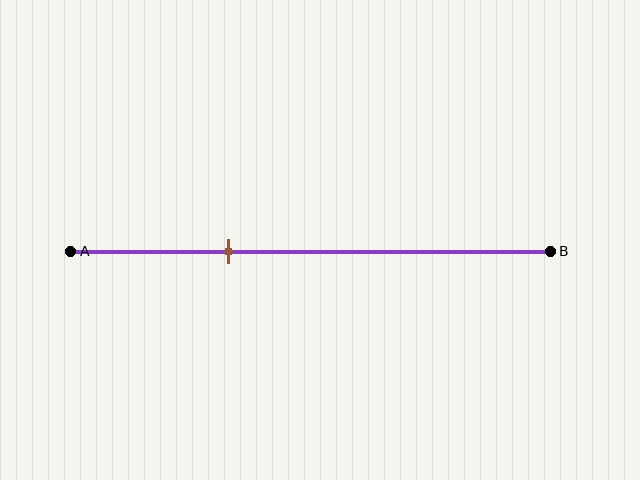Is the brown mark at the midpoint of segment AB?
No, the mark is at about 35% from A, not at the 50% midpoint.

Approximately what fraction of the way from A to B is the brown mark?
The brown mark is approximately 35% of the way from A to B.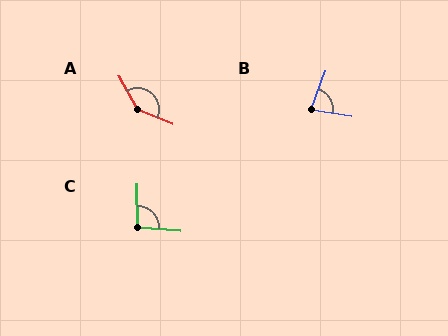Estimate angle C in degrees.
Approximately 94 degrees.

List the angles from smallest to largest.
B (79°), C (94°), A (142°).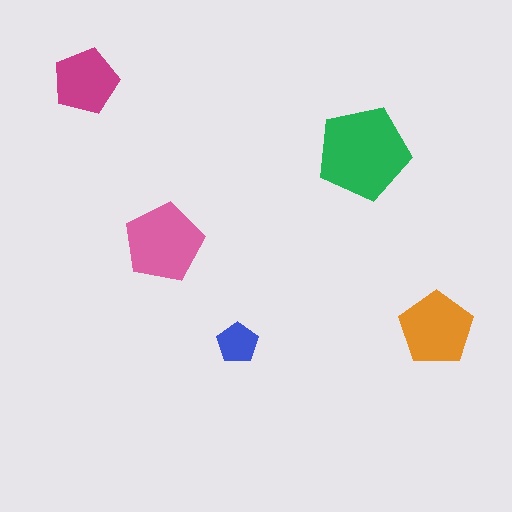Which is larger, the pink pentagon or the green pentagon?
The green one.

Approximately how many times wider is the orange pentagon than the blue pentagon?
About 2 times wider.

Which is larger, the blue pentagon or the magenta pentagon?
The magenta one.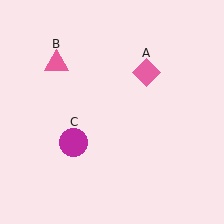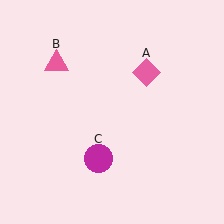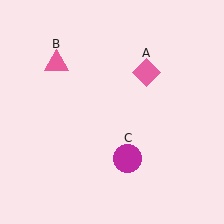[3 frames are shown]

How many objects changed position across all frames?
1 object changed position: magenta circle (object C).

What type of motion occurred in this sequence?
The magenta circle (object C) rotated counterclockwise around the center of the scene.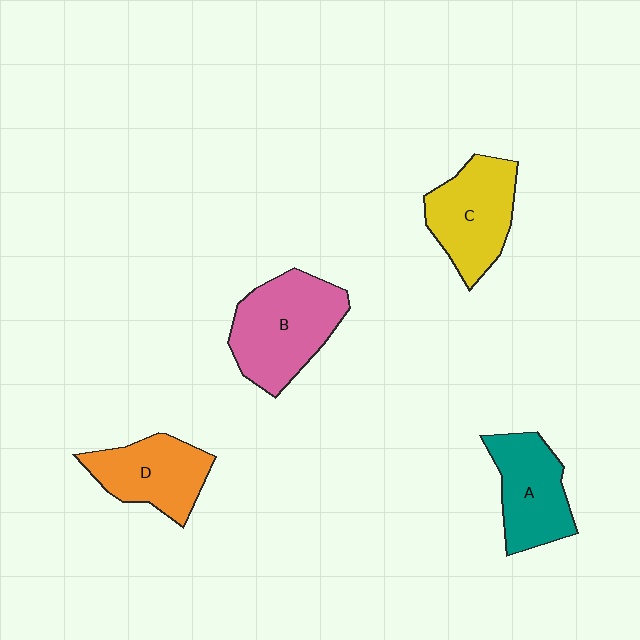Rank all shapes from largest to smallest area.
From largest to smallest: B (pink), C (yellow), A (teal), D (orange).